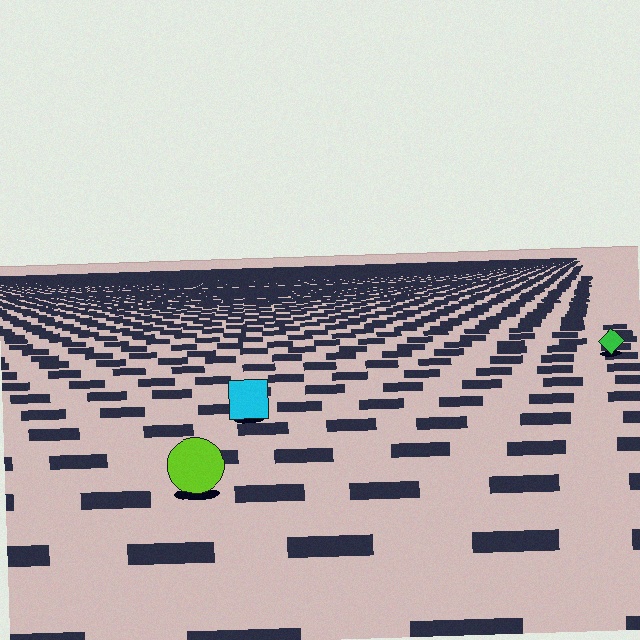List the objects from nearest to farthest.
From nearest to farthest: the lime circle, the cyan square, the green diamond.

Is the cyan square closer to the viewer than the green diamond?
Yes. The cyan square is closer — you can tell from the texture gradient: the ground texture is coarser near it.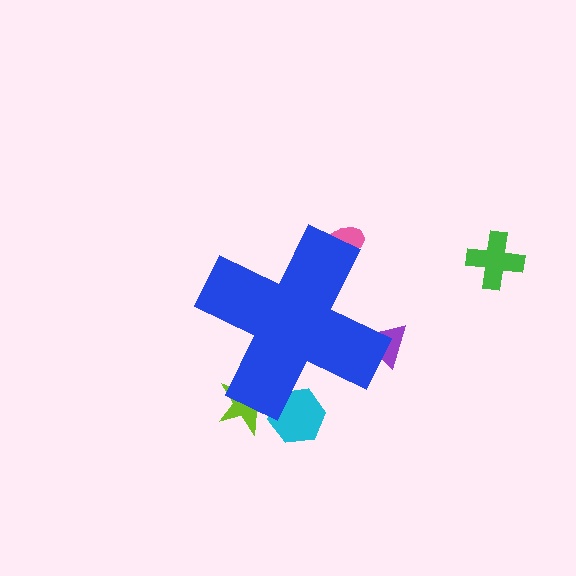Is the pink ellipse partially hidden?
Yes, the pink ellipse is partially hidden behind the blue cross.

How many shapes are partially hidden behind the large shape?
4 shapes are partially hidden.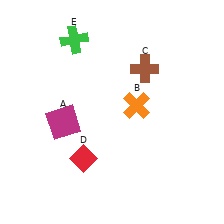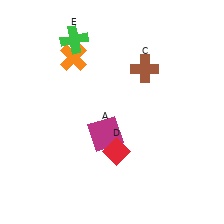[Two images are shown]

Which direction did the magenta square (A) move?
The magenta square (A) moved right.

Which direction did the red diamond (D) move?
The red diamond (D) moved right.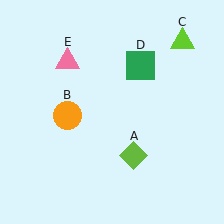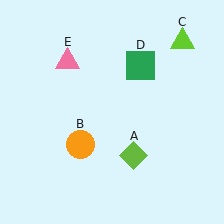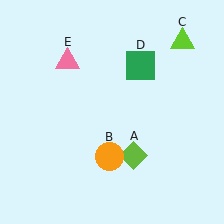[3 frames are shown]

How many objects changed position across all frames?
1 object changed position: orange circle (object B).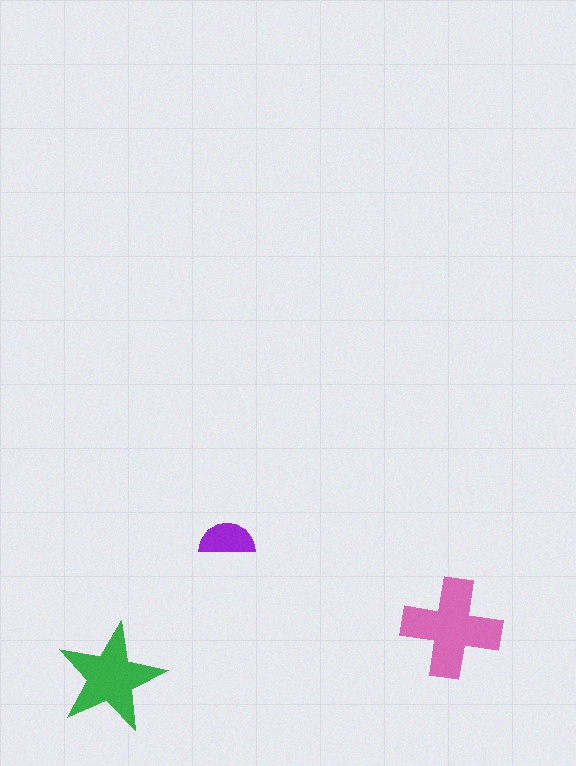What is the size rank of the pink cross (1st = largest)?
1st.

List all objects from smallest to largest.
The purple semicircle, the green star, the pink cross.